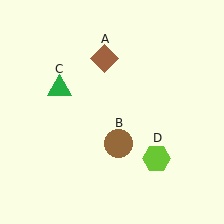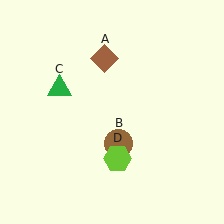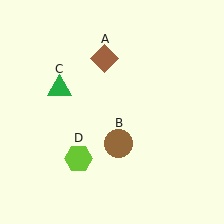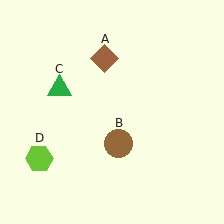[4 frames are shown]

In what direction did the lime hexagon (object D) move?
The lime hexagon (object D) moved left.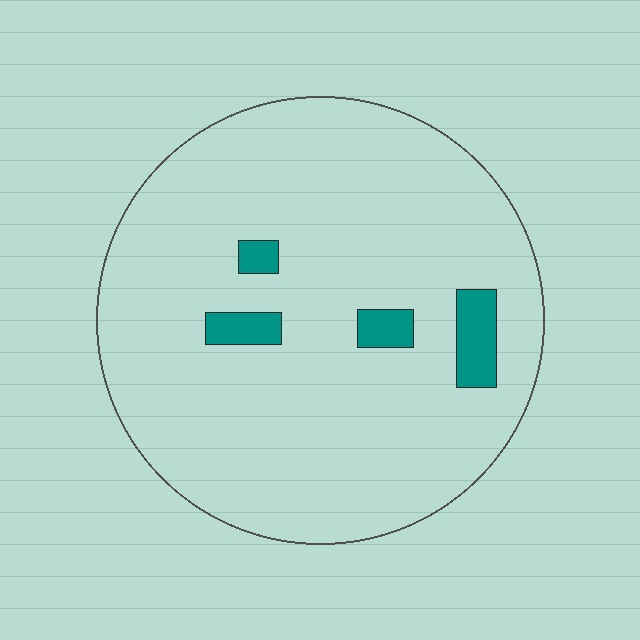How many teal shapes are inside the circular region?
4.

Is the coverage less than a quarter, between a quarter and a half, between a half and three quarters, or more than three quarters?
Less than a quarter.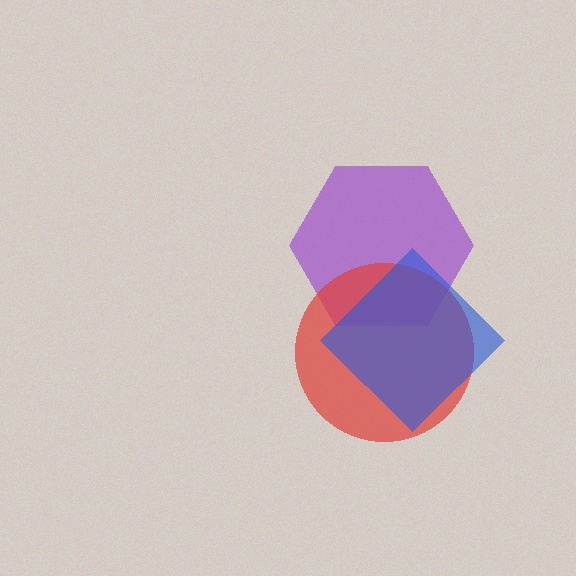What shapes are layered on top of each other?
The layered shapes are: a purple hexagon, a red circle, a blue diamond.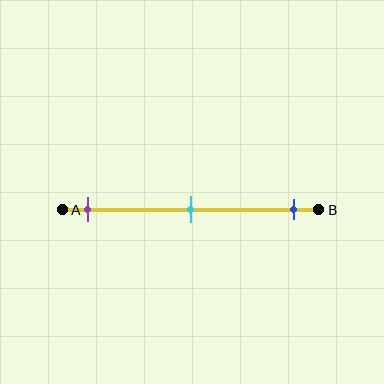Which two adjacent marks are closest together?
The purple and cyan marks are the closest adjacent pair.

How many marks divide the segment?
There are 3 marks dividing the segment.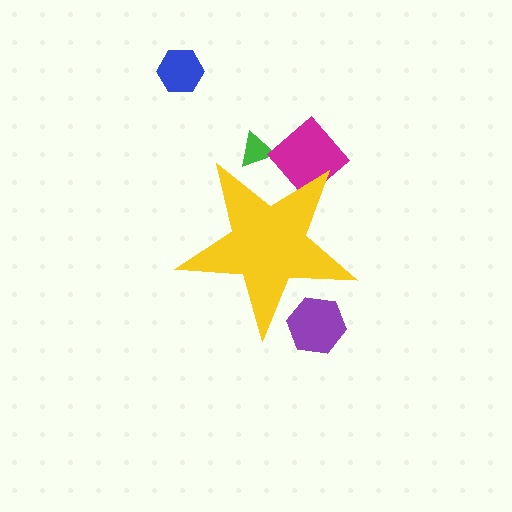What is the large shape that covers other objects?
A yellow star.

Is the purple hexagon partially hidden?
Yes, the purple hexagon is partially hidden behind the yellow star.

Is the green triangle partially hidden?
Yes, the green triangle is partially hidden behind the yellow star.